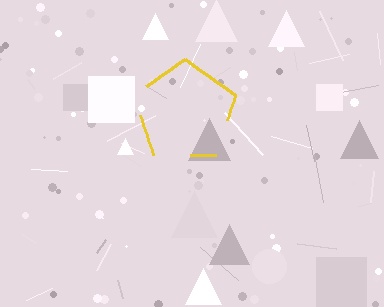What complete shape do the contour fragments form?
The contour fragments form a pentagon.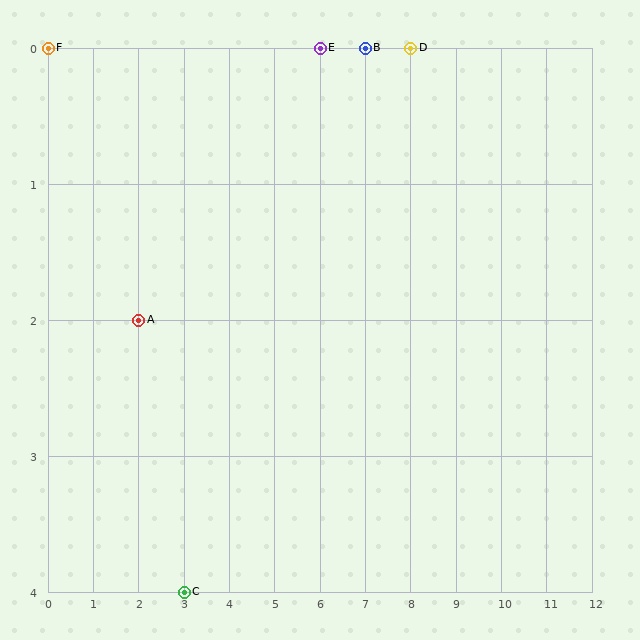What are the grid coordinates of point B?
Point B is at grid coordinates (7, 0).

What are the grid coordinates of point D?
Point D is at grid coordinates (8, 0).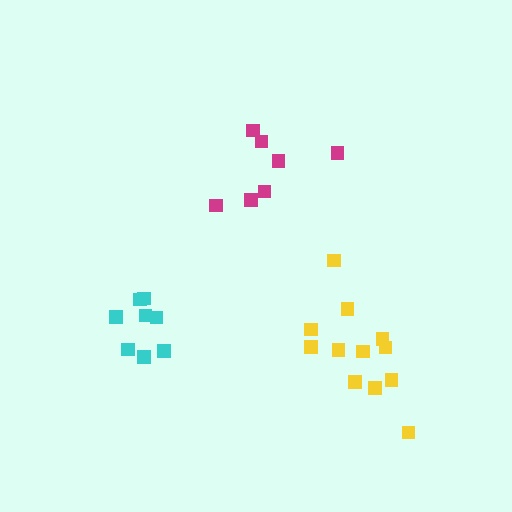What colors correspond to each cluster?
The clusters are colored: yellow, magenta, cyan.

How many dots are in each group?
Group 1: 12 dots, Group 2: 7 dots, Group 3: 8 dots (27 total).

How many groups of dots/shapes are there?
There are 3 groups.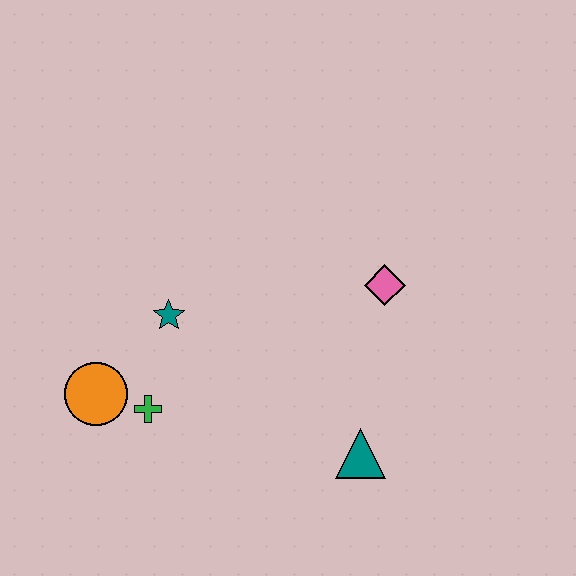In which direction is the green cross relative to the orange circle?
The green cross is to the right of the orange circle.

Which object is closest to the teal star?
The green cross is closest to the teal star.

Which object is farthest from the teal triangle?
The orange circle is farthest from the teal triangle.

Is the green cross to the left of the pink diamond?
Yes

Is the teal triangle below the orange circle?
Yes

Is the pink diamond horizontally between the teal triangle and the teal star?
No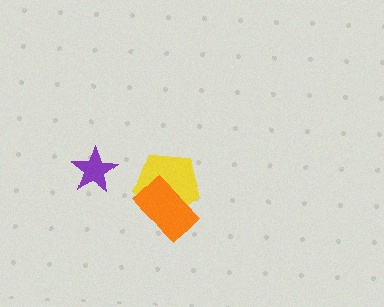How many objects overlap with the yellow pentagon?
1 object overlaps with the yellow pentagon.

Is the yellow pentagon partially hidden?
Yes, it is partially covered by another shape.